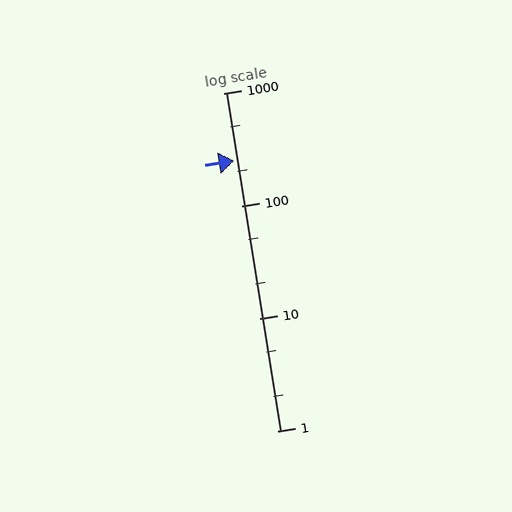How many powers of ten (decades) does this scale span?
The scale spans 3 decades, from 1 to 1000.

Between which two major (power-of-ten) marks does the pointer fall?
The pointer is between 100 and 1000.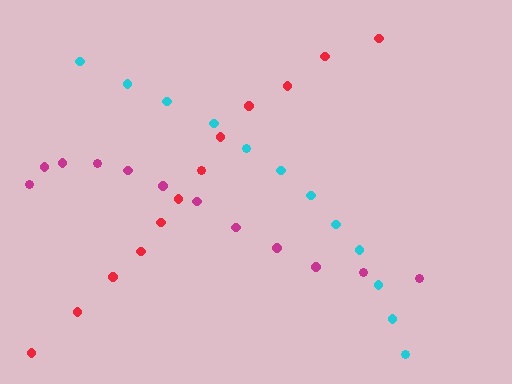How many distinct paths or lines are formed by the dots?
There are 3 distinct paths.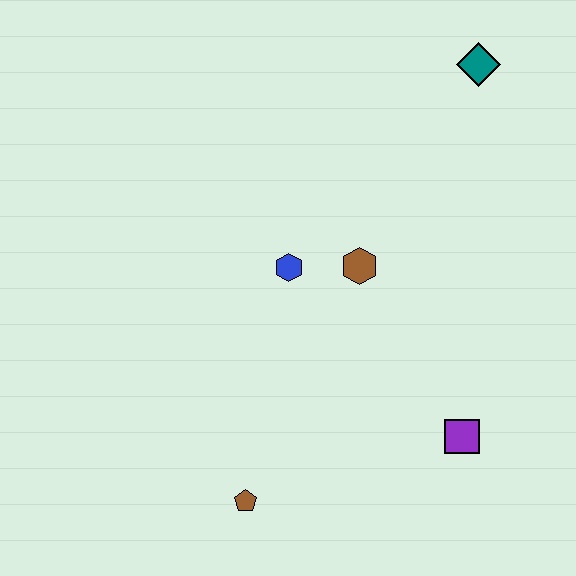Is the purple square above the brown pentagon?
Yes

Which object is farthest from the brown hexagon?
The brown pentagon is farthest from the brown hexagon.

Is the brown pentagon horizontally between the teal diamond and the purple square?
No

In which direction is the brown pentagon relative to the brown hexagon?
The brown pentagon is below the brown hexagon.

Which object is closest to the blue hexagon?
The brown hexagon is closest to the blue hexagon.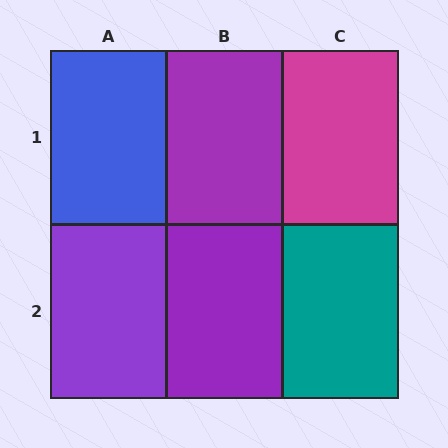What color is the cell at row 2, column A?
Purple.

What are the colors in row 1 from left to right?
Blue, purple, magenta.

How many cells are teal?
1 cell is teal.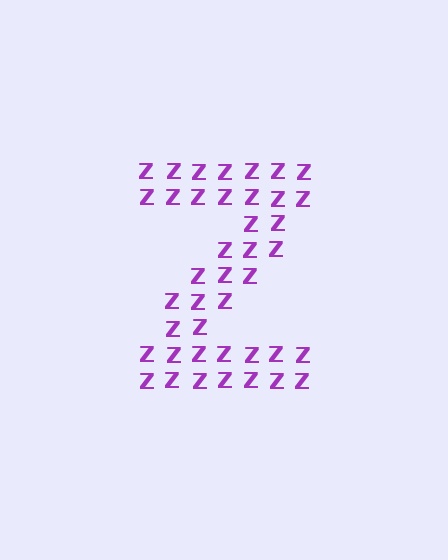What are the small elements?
The small elements are letter Z's.